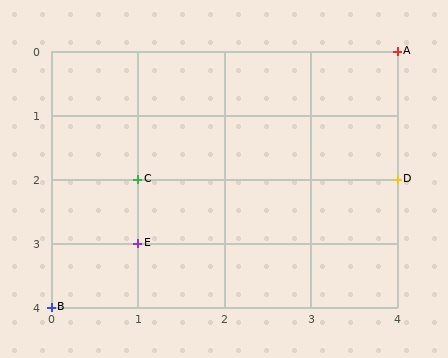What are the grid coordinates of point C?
Point C is at grid coordinates (1, 2).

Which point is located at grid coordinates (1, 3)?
Point E is at (1, 3).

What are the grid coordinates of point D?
Point D is at grid coordinates (4, 2).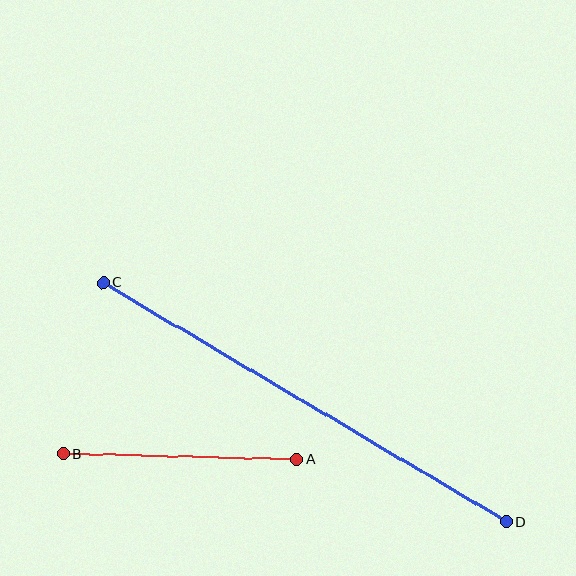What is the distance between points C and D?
The distance is approximately 469 pixels.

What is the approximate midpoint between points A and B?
The midpoint is at approximately (180, 456) pixels.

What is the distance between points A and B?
The distance is approximately 234 pixels.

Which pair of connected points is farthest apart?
Points C and D are farthest apart.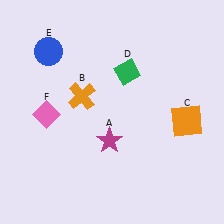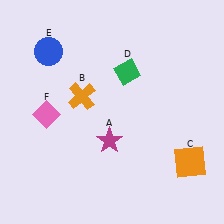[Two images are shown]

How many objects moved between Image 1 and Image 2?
1 object moved between the two images.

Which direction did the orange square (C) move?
The orange square (C) moved down.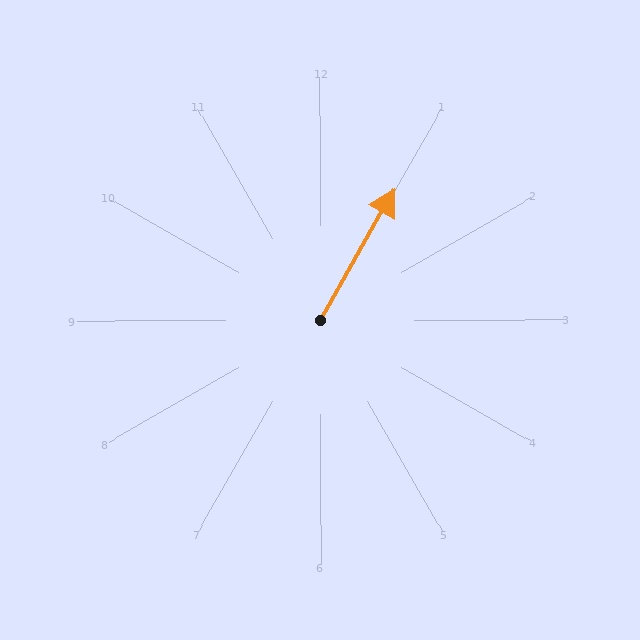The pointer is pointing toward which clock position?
Roughly 1 o'clock.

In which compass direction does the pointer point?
Northeast.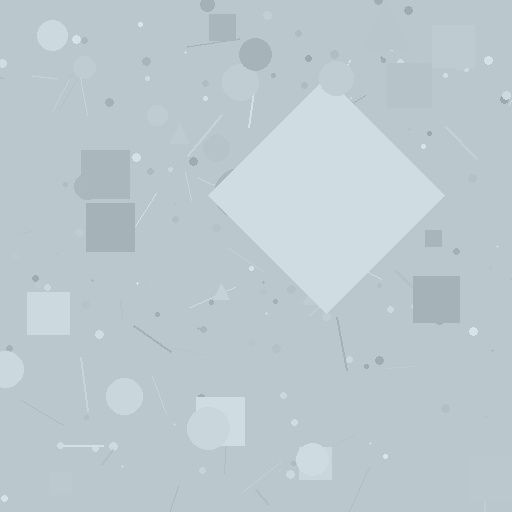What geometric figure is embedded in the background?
A diamond is embedded in the background.